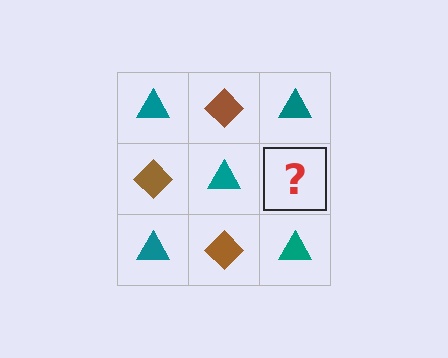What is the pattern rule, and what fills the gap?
The rule is that it alternates teal triangle and brown diamond in a checkerboard pattern. The gap should be filled with a brown diamond.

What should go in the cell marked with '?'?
The missing cell should contain a brown diamond.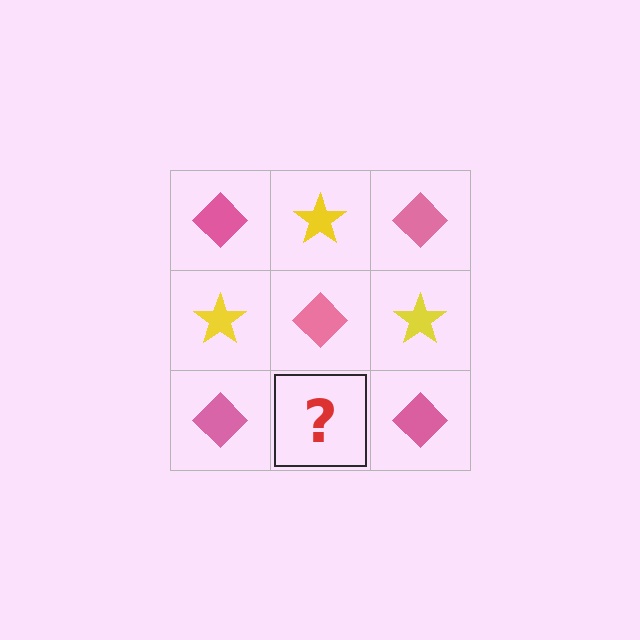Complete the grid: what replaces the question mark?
The question mark should be replaced with a yellow star.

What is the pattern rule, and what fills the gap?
The rule is that it alternates pink diamond and yellow star in a checkerboard pattern. The gap should be filled with a yellow star.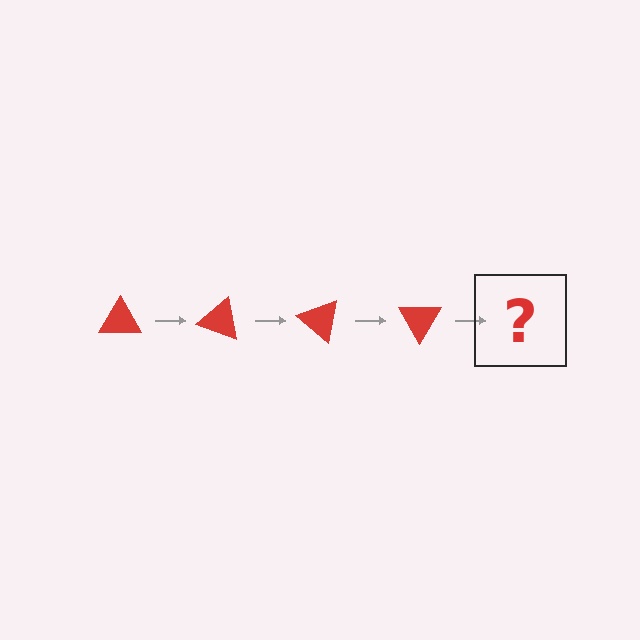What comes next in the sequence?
The next element should be a red triangle rotated 80 degrees.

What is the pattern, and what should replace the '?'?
The pattern is that the triangle rotates 20 degrees each step. The '?' should be a red triangle rotated 80 degrees.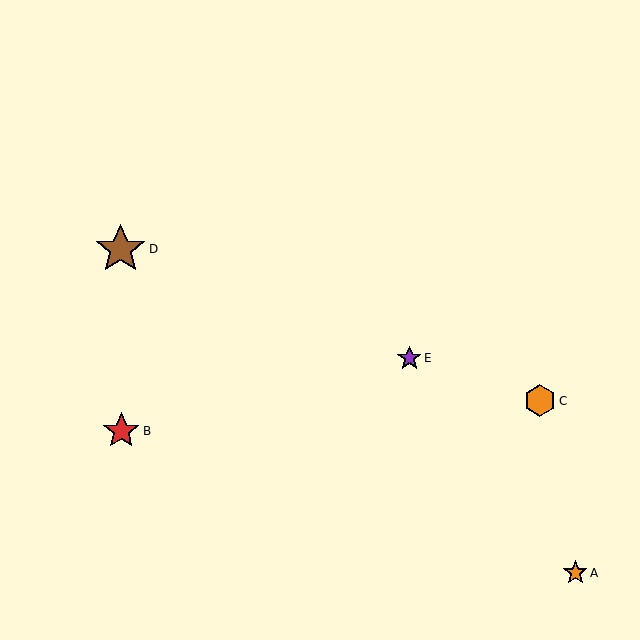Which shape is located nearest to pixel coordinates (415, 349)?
The purple star (labeled E) at (409, 358) is nearest to that location.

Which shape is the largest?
The brown star (labeled D) is the largest.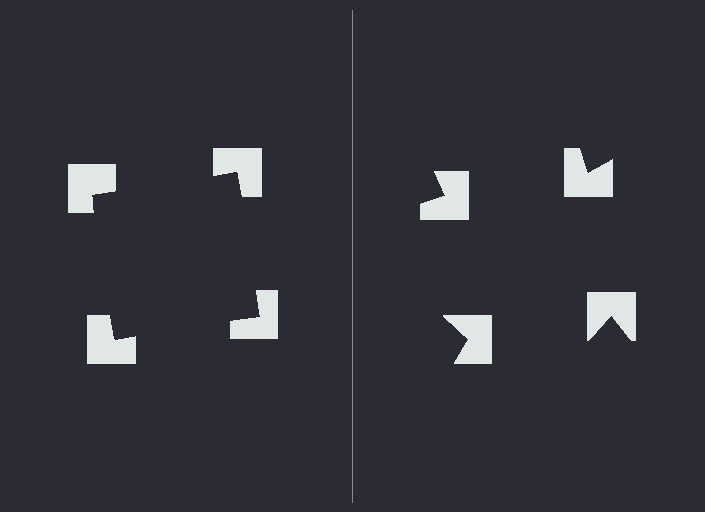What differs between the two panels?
The notched squares are positioned identically on both sides; only the wedge orientations differ. On the left they align to a square; on the right they are misaligned.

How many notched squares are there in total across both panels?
8 — 4 on each side.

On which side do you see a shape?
An illusory square appears on the left side. On the right side the wedge cuts are rotated, so no coherent shape forms.